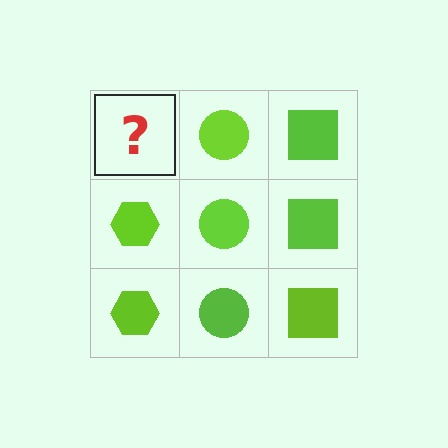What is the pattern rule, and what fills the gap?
The rule is that each column has a consistent shape. The gap should be filled with a lime hexagon.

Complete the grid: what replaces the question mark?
The question mark should be replaced with a lime hexagon.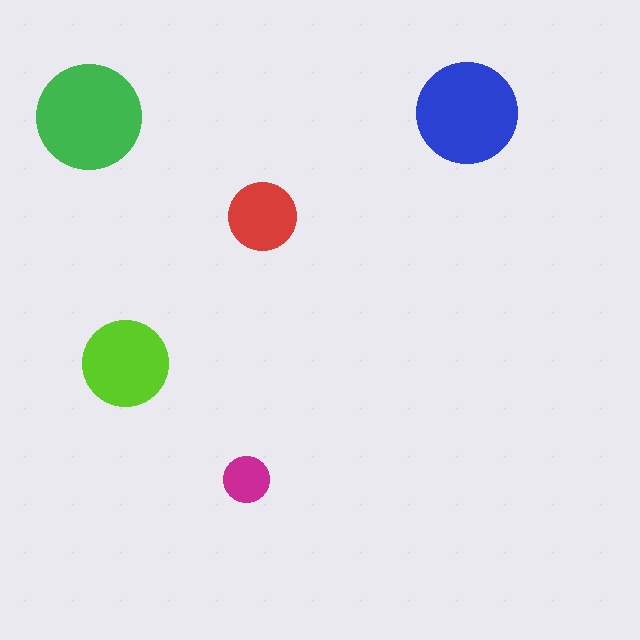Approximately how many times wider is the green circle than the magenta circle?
About 2.5 times wider.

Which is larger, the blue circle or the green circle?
The green one.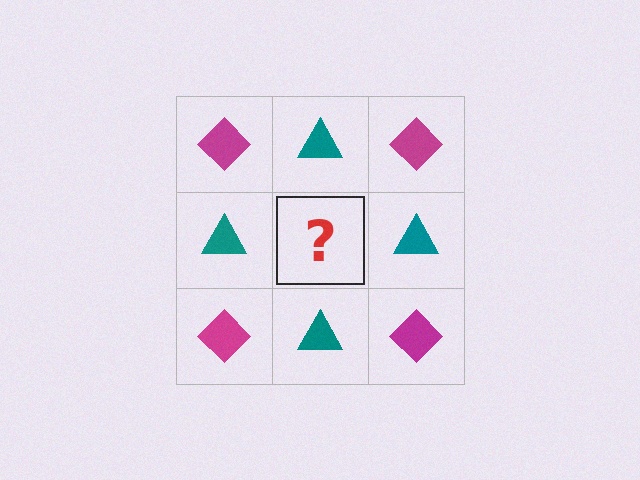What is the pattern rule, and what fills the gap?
The rule is that it alternates magenta diamond and teal triangle in a checkerboard pattern. The gap should be filled with a magenta diamond.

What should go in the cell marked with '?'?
The missing cell should contain a magenta diamond.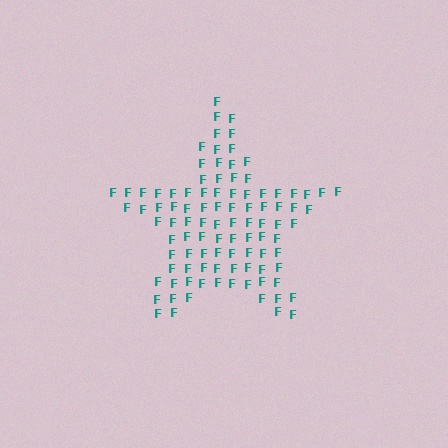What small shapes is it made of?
It is made of small letter F's.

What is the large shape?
The large shape is a star.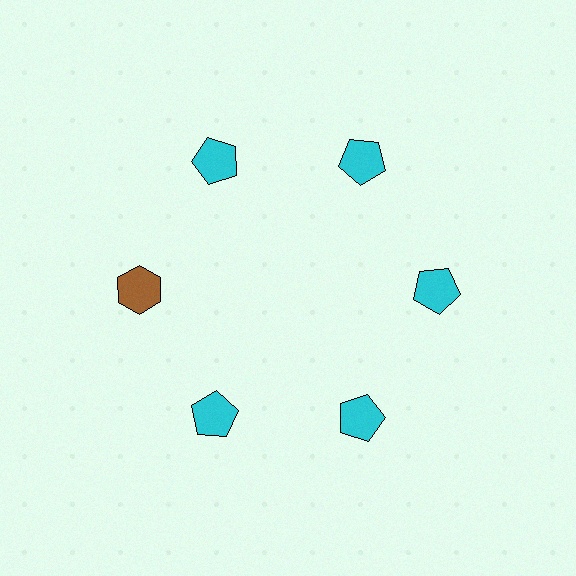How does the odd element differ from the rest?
It differs in both color (brown instead of cyan) and shape (hexagon instead of pentagon).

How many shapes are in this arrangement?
There are 6 shapes arranged in a ring pattern.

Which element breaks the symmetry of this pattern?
The brown hexagon at roughly the 9 o'clock position breaks the symmetry. All other shapes are cyan pentagons.